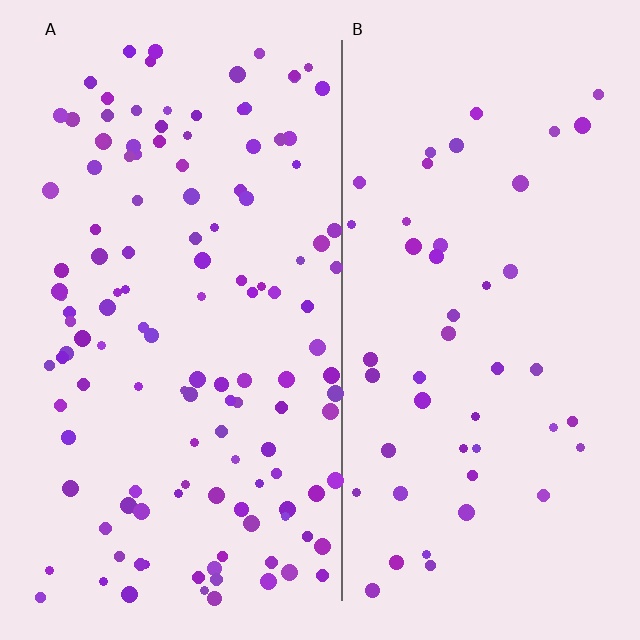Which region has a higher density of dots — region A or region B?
A (the left).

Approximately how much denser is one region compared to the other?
Approximately 2.7× — region A over region B.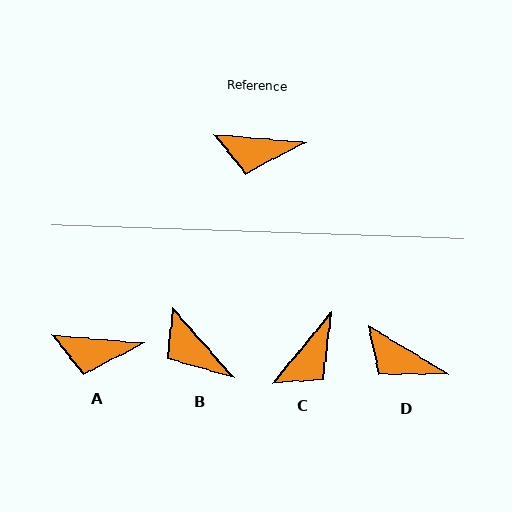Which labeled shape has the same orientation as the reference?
A.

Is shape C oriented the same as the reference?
No, it is off by about 55 degrees.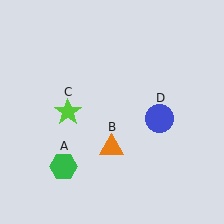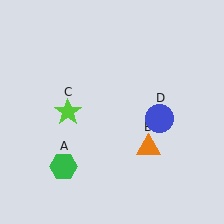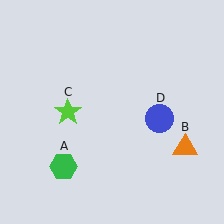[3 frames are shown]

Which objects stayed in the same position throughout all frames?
Green hexagon (object A) and lime star (object C) and blue circle (object D) remained stationary.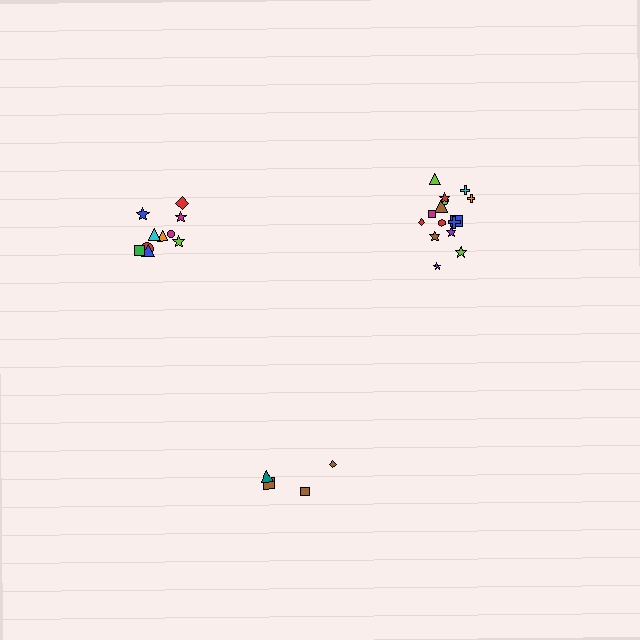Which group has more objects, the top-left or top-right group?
The top-right group.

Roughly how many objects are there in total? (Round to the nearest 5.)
Roughly 30 objects in total.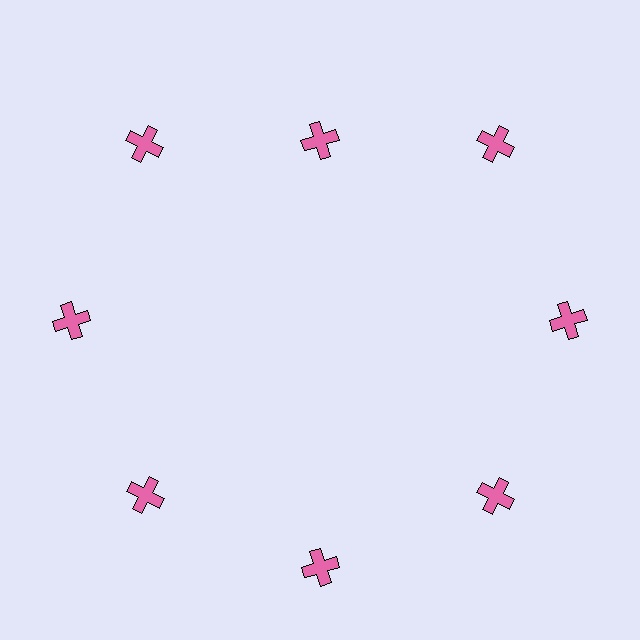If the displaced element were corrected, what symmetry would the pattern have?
It would have 8-fold rotational symmetry — the pattern would map onto itself every 45 degrees.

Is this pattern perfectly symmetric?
No. The 8 pink crosses are arranged in a ring, but one element near the 12 o'clock position is pulled inward toward the center, breaking the 8-fold rotational symmetry.